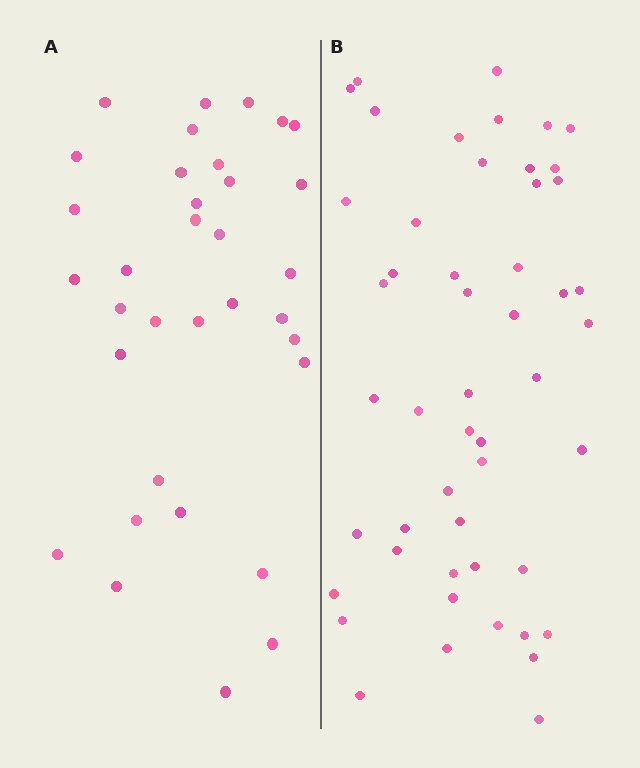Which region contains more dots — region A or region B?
Region B (the right region) has more dots.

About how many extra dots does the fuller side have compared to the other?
Region B has approximately 15 more dots than region A.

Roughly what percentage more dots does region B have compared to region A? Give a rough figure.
About 45% more.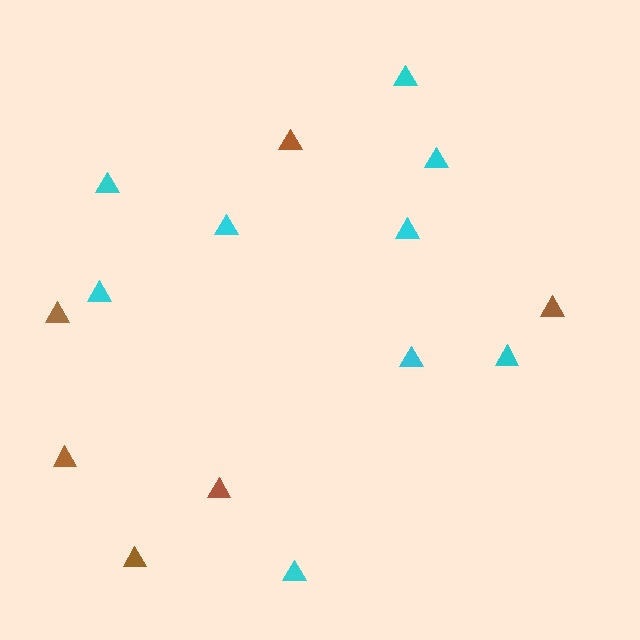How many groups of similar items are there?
There are 2 groups: one group of brown triangles (6) and one group of cyan triangles (9).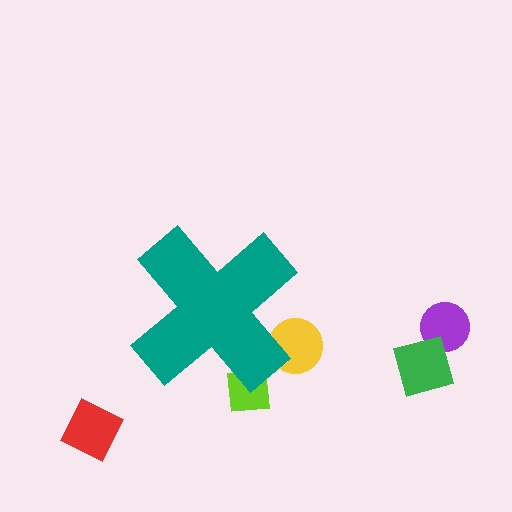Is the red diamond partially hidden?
No, the red diamond is fully visible.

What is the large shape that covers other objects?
A teal cross.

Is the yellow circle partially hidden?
Yes, the yellow circle is partially hidden behind the teal cross.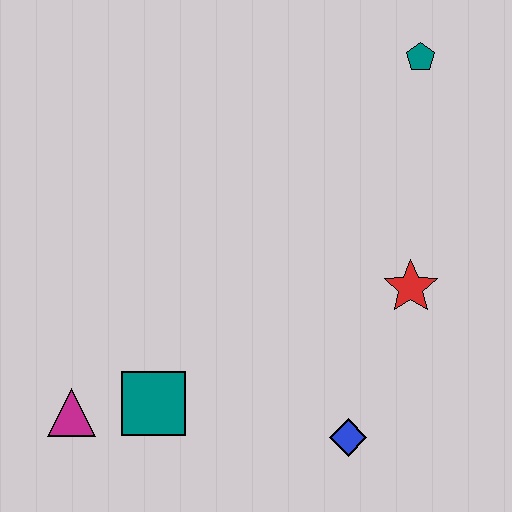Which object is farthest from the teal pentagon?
The magenta triangle is farthest from the teal pentagon.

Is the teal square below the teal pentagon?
Yes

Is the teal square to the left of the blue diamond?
Yes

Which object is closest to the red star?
The blue diamond is closest to the red star.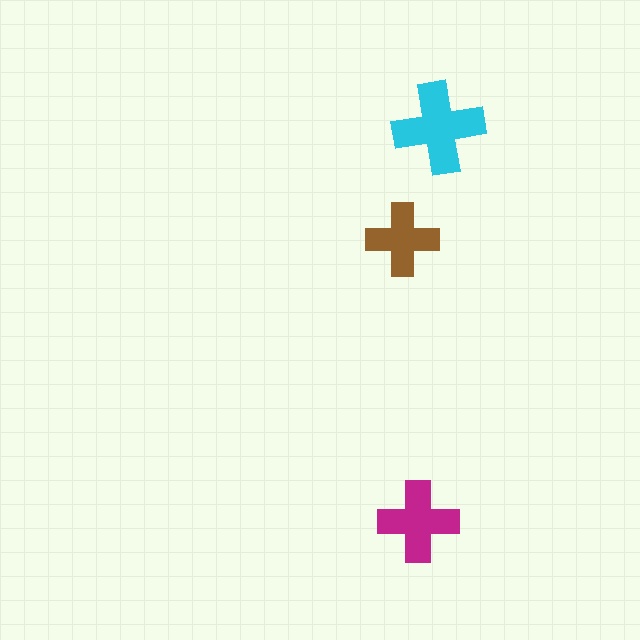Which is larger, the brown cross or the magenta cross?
The magenta one.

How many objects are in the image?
There are 3 objects in the image.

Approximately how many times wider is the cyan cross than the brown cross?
About 1.5 times wider.